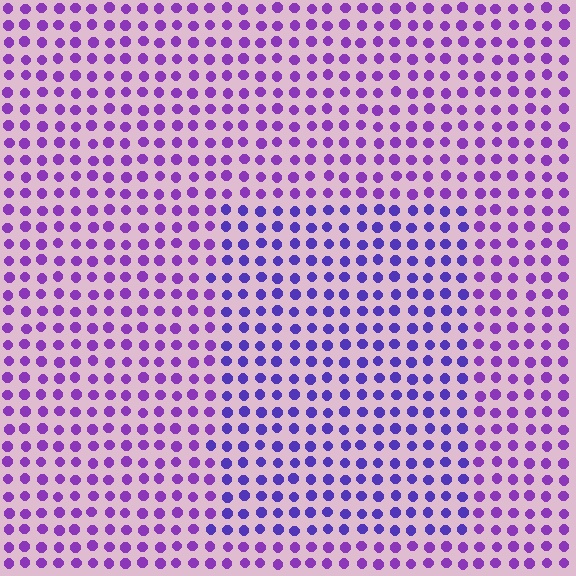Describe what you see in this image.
The image is filled with small purple elements in a uniform arrangement. A rectangle-shaped region is visible where the elements are tinted to a slightly different hue, forming a subtle color boundary.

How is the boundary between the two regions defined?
The boundary is defined purely by a slight shift in hue (about 27 degrees). Spacing, size, and orientation are identical on both sides.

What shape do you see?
I see a rectangle.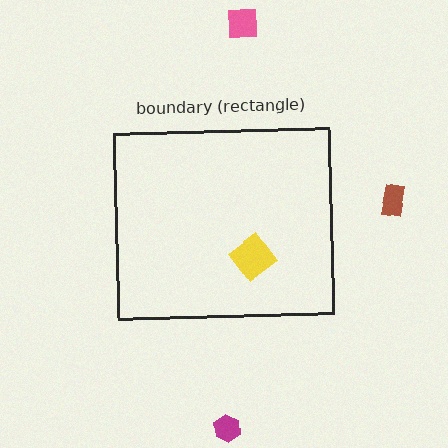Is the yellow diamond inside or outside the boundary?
Inside.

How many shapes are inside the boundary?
1 inside, 3 outside.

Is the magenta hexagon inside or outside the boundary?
Outside.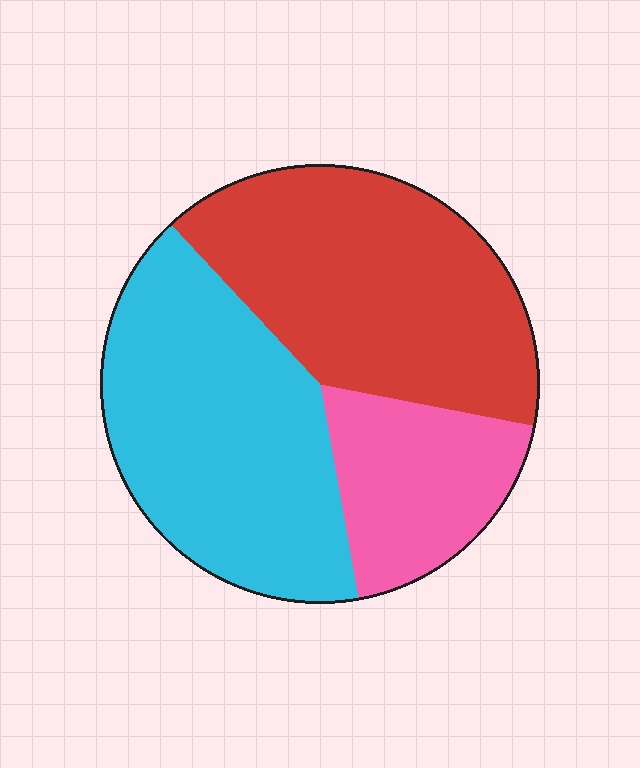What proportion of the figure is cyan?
Cyan takes up about two fifths (2/5) of the figure.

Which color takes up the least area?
Pink, at roughly 20%.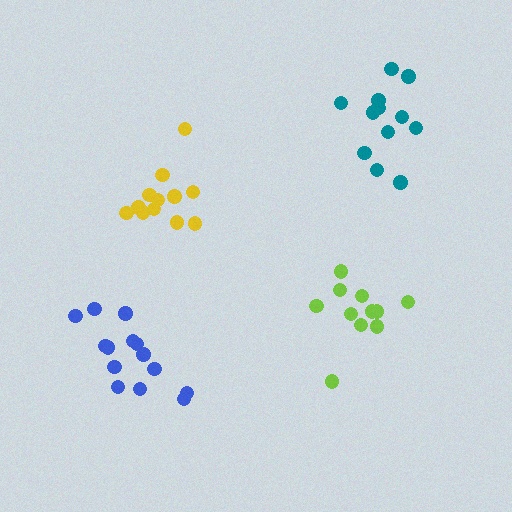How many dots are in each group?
Group 1: 14 dots, Group 2: 12 dots, Group 3: 11 dots, Group 4: 12 dots (49 total).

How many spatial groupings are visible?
There are 4 spatial groupings.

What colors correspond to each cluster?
The clusters are colored: blue, teal, lime, yellow.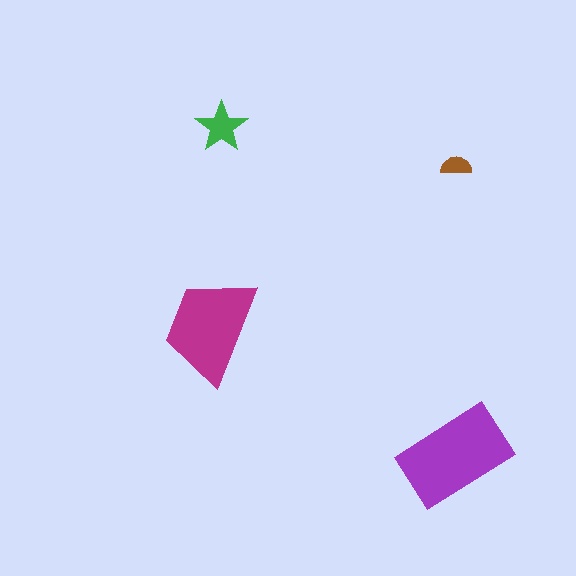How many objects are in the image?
There are 4 objects in the image.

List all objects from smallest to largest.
The brown semicircle, the green star, the magenta trapezoid, the purple rectangle.